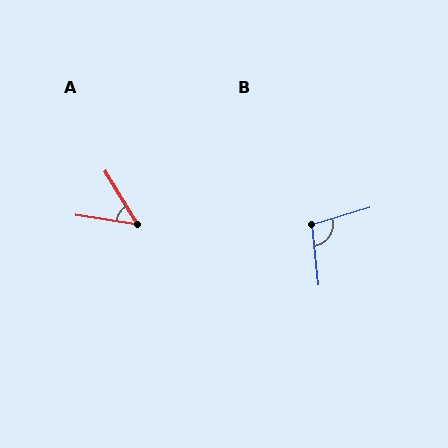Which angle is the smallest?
A, at approximately 50 degrees.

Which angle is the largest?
B, at approximately 100 degrees.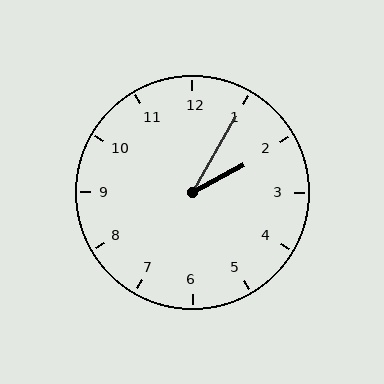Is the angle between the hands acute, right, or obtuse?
It is acute.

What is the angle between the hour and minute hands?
Approximately 32 degrees.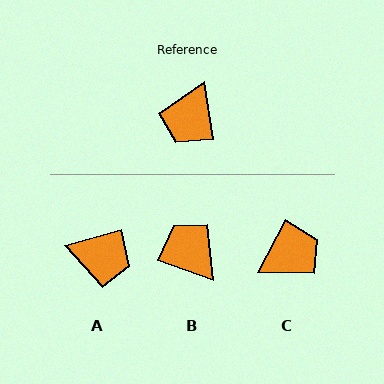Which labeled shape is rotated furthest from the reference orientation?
C, about 144 degrees away.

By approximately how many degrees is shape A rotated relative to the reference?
Approximately 97 degrees counter-clockwise.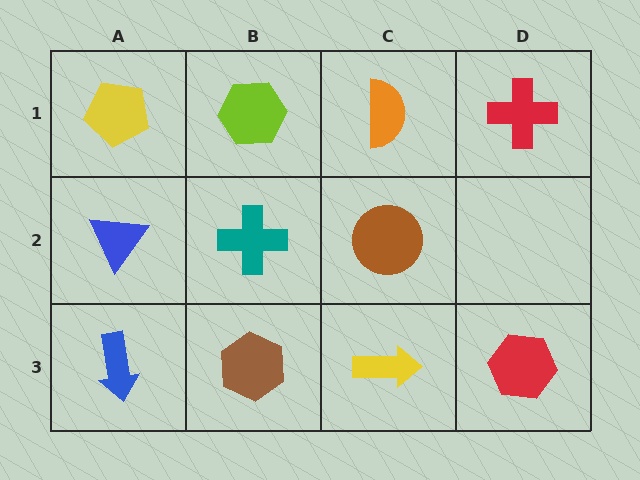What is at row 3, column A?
A blue arrow.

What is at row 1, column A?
A yellow pentagon.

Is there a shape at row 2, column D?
No, that cell is empty.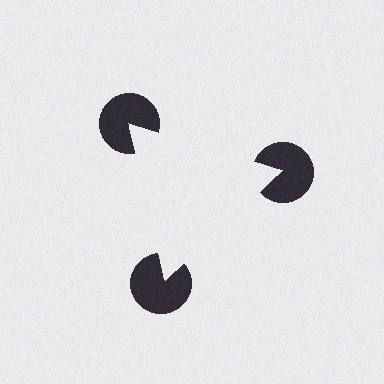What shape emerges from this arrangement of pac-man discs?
An illusory triangle — its edges are inferred from the aligned wedge cuts in the pac-man discs, not physically drawn.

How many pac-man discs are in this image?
There are 3 — one at each vertex of the illusory triangle.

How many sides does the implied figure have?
3 sides.